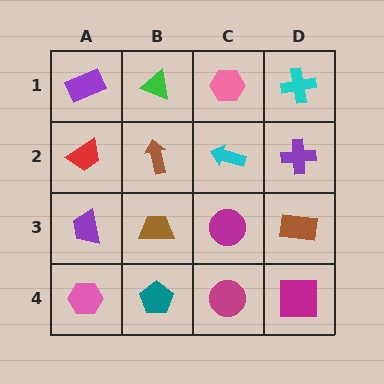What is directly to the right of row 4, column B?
A magenta circle.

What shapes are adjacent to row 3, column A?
A red trapezoid (row 2, column A), a pink hexagon (row 4, column A), a brown trapezoid (row 3, column B).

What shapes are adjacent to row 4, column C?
A magenta circle (row 3, column C), a teal pentagon (row 4, column B), a magenta square (row 4, column D).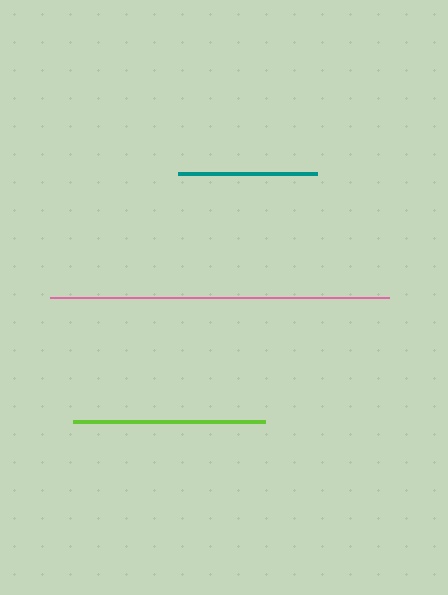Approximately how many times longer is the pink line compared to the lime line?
The pink line is approximately 1.8 times the length of the lime line.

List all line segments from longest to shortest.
From longest to shortest: pink, lime, teal.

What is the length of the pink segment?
The pink segment is approximately 339 pixels long.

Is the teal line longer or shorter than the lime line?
The lime line is longer than the teal line.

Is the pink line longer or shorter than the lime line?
The pink line is longer than the lime line.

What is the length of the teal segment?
The teal segment is approximately 139 pixels long.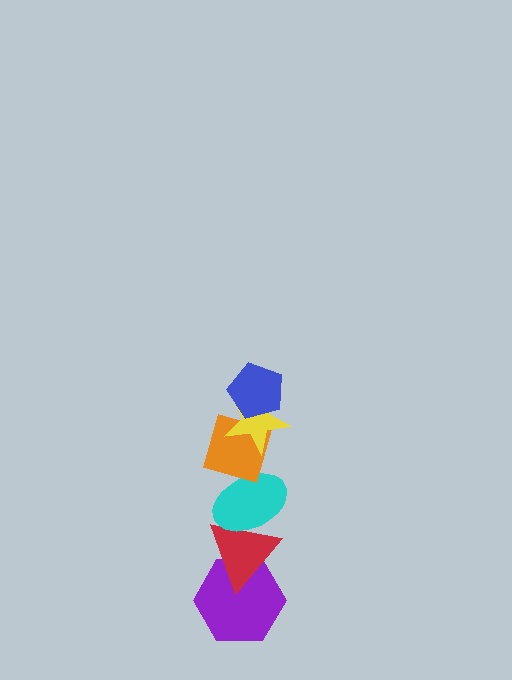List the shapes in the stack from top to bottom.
From top to bottom: the blue pentagon, the yellow star, the orange diamond, the cyan ellipse, the red triangle, the purple hexagon.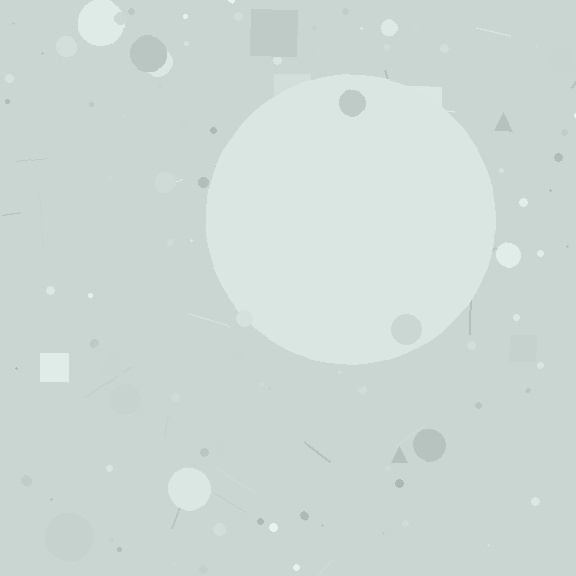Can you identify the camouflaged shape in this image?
The camouflaged shape is a circle.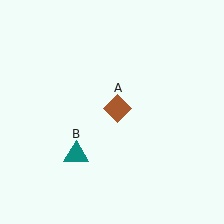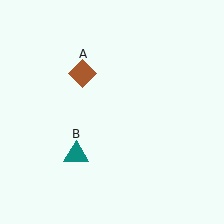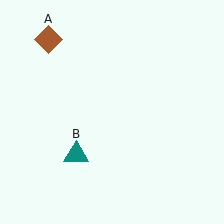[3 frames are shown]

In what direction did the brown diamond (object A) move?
The brown diamond (object A) moved up and to the left.